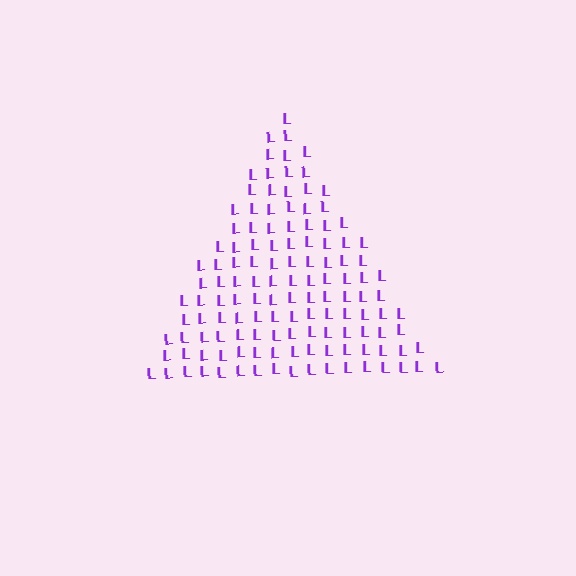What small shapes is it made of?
It is made of small letter L's.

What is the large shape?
The large shape is a triangle.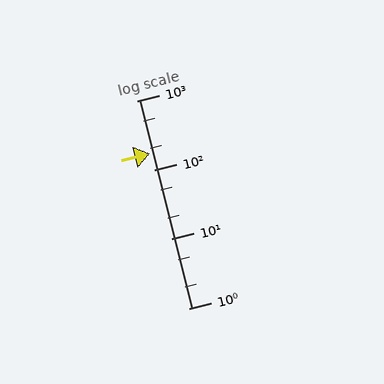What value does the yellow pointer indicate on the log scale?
The pointer indicates approximately 170.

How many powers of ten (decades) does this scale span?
The scale spans 3 decades, from 1 to 1000.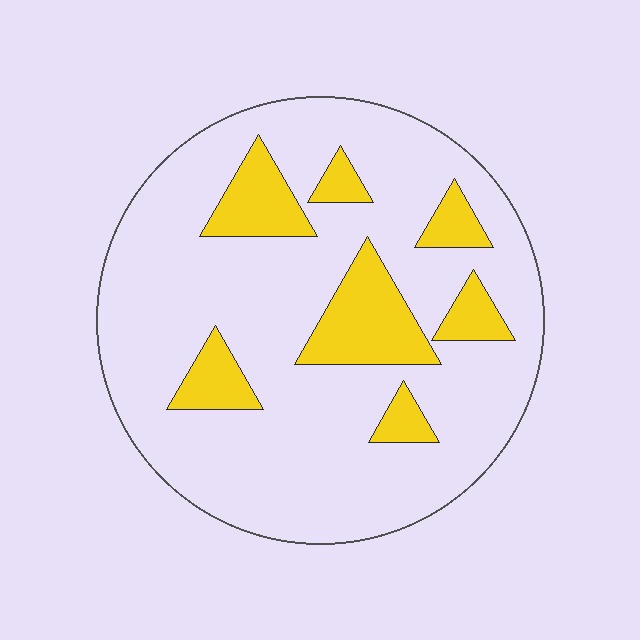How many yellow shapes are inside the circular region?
7.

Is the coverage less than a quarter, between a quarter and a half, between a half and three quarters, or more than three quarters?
Less than a quarter.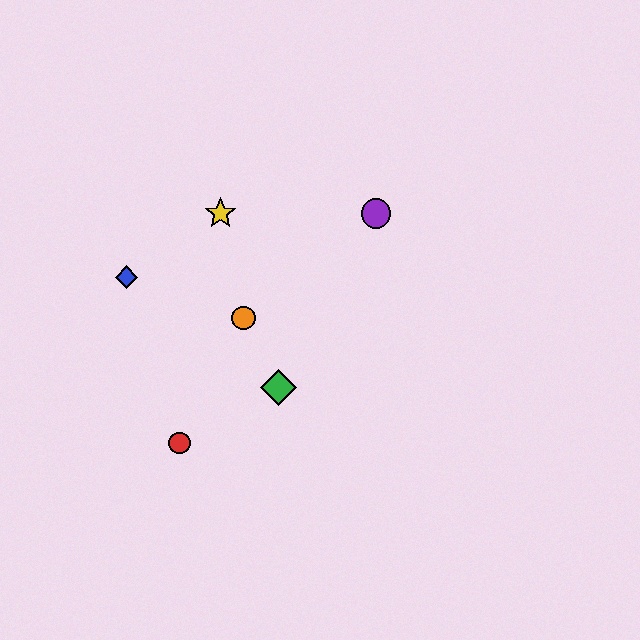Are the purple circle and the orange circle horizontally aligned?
No, the purple circle is at y≈213 and the orange circle is at y≈318.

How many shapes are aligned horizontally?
2 shapes (the yellow star, the purple circle) are aligned horizontally.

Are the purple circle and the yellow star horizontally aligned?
Yes, both are at y≈213.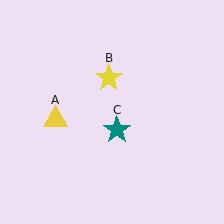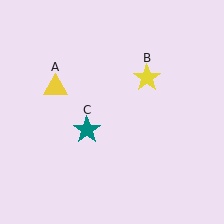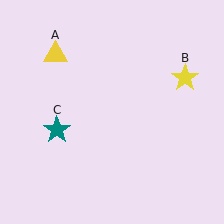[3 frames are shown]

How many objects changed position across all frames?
3 objects changed position: yellow triangle (object A), yellow star (object B), teal star (object C).